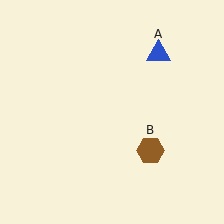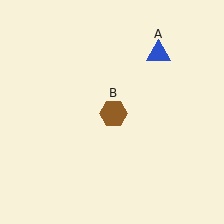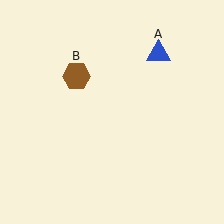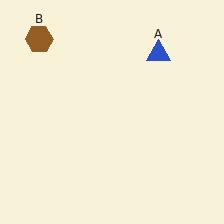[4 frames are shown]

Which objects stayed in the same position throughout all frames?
Blue triangle (object A) remained stationary.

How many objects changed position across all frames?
1 object changed position: brown hexagon (object B).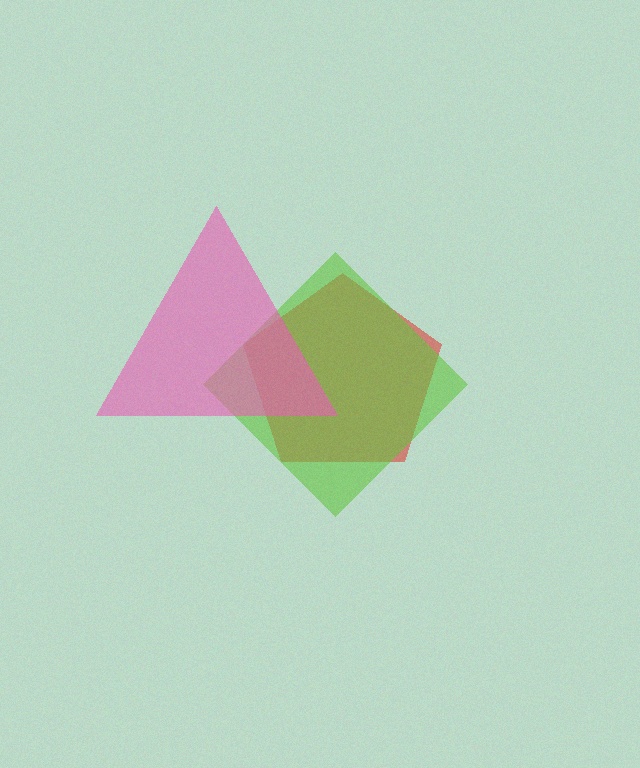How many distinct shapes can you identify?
There are 3 distinct shapes: a red pentagon, a lime diamond, a pink triangle.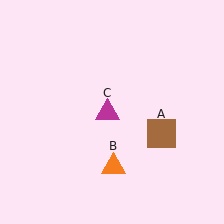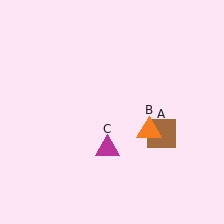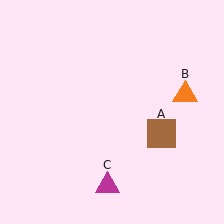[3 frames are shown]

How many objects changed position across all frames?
2 objects changed position: orange triangle (object B), magenta triangle (object C).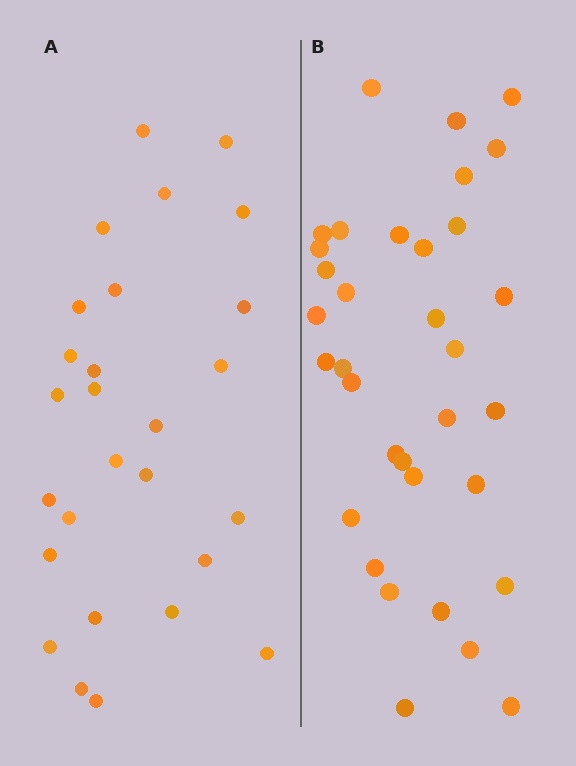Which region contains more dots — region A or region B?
Region B (the right region) has more dots.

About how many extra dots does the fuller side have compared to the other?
Region B has roughly 8 or so more dots than region A.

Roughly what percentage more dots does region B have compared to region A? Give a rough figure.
About 25% more.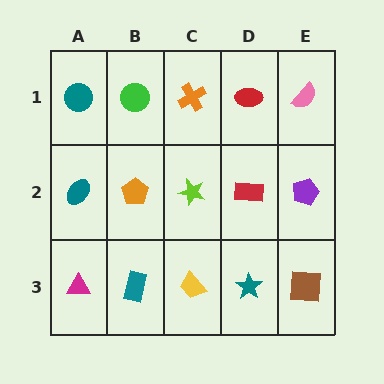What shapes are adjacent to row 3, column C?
A lime star (row 2, column C), a teal rectangle (row 3, column B), a teal star (row 3, column D).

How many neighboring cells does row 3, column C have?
3.